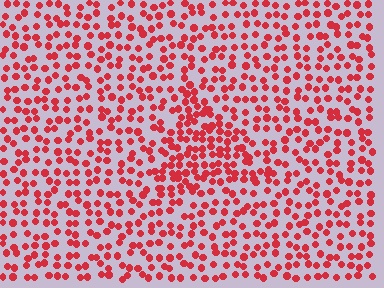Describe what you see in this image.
The image contains small red elements arranged at two different densities. A triangle-shaped region is visible where the elements are more densely packed than the surrounding area.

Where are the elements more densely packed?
The elements are more densely packed inside the triangle boundary.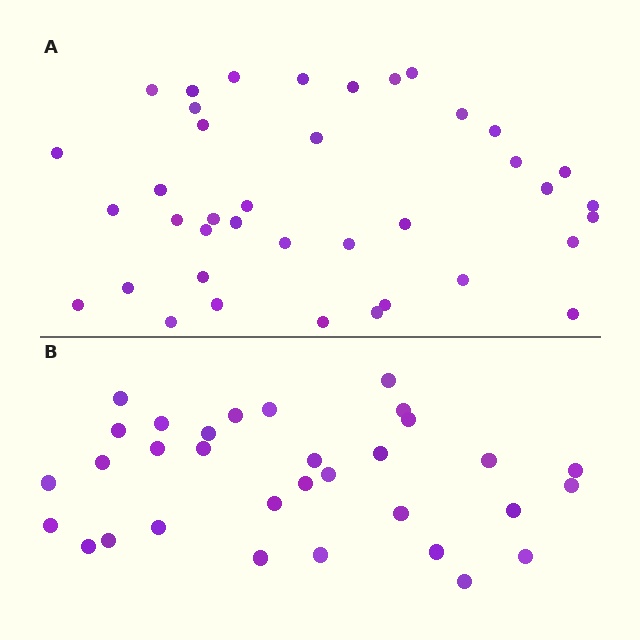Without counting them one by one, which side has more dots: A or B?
Region A (the top region) has more dots.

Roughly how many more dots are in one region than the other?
Region A has roughly 8 or so more dots than region B.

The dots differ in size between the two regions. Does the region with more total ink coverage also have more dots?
No. Region B has more total ink coverage because its dots are larger, but region A actually contains more individual dots. Total area can be misleading — the number of items is what matters here.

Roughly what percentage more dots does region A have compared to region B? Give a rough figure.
About 20% more.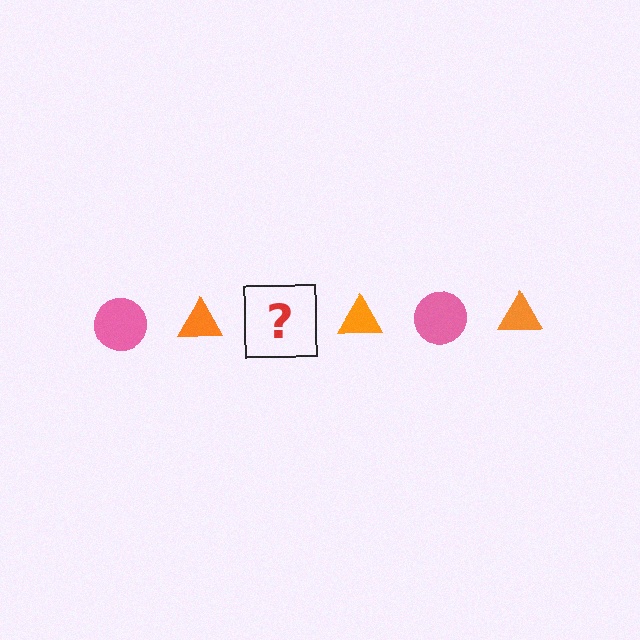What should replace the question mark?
The question mark should be replaced with a pink circle.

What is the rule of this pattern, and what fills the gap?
The rule is that the pattern alternates between pink circle and orange triangle. The gap should be filled with a pink circle.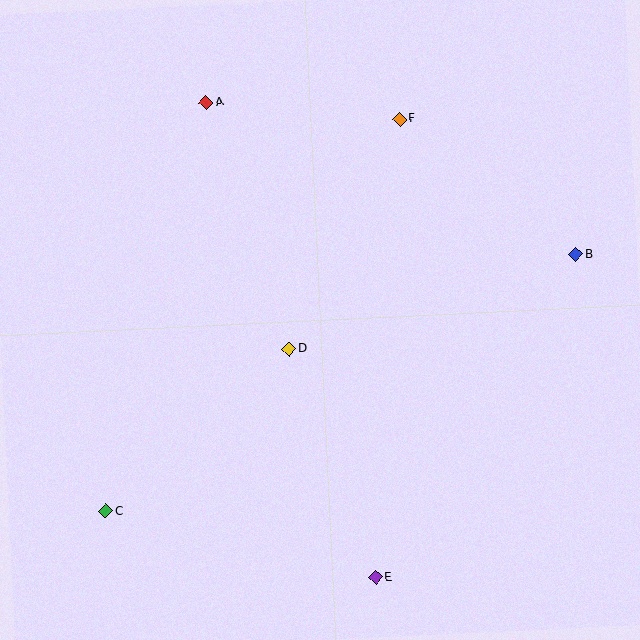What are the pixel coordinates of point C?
Point C is at (106, 511).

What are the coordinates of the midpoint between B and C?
The midpoint between B and C is at (341, 383).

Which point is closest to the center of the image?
Point D at (289, 349) is closest to the center.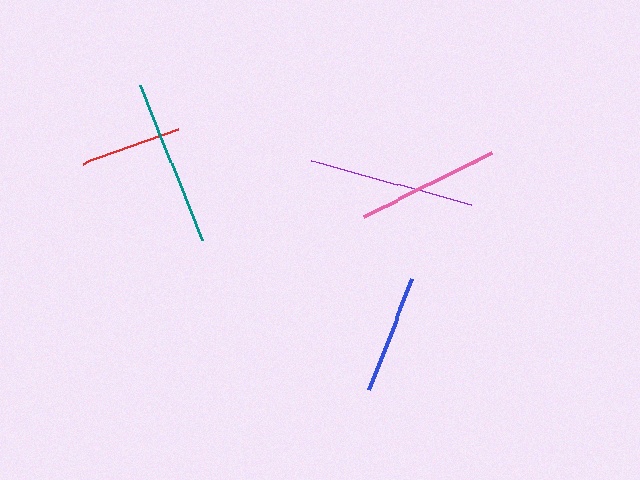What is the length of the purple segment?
The purple segment is approximately 165 pixels long.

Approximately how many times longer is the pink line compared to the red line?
The pink line is approximately 1.4 times the length of the red line.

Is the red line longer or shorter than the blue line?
The blue line is longer than the red line.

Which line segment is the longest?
The teal line is the longest at approximately 167 pixels.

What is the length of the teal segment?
The teal segment is approximately 167 pixels long.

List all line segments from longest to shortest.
From longest to shortest: teal, purple, pink, blue, red.